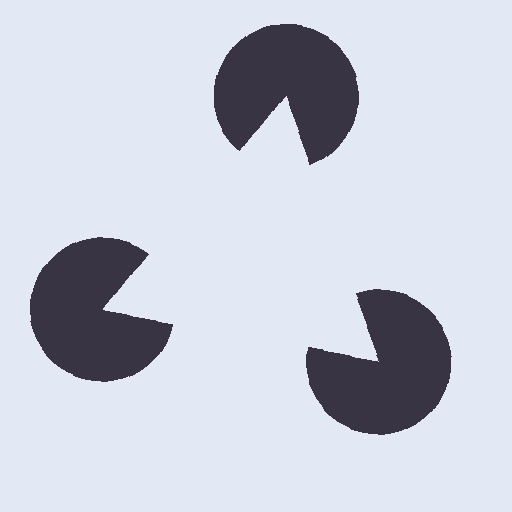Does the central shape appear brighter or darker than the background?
It typically appears slightly brighter than the background, even though no actual brightness change is drawn.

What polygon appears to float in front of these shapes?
An illusory triangle — its edges are inferred from the aligned wedge cuts in the pac-man discs, not physically drawn.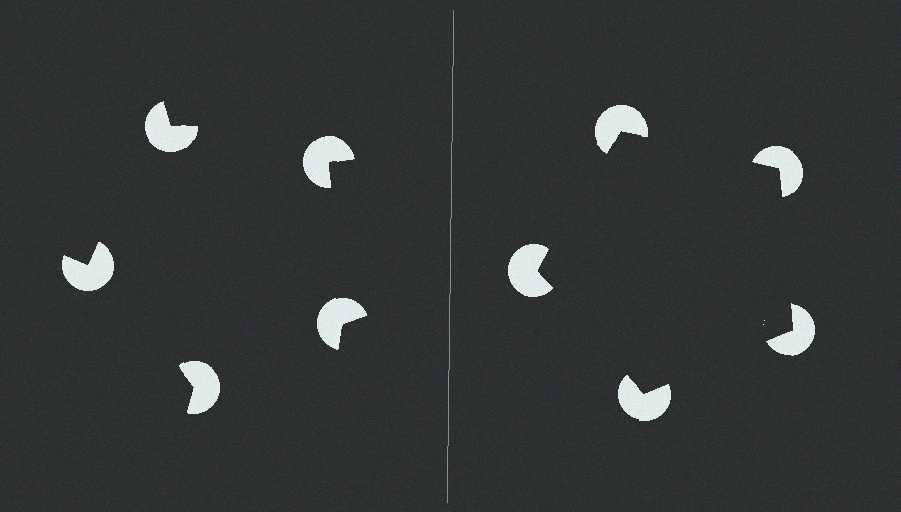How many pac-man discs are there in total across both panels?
10 — 5 on each side.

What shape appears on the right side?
An illusory pentagon.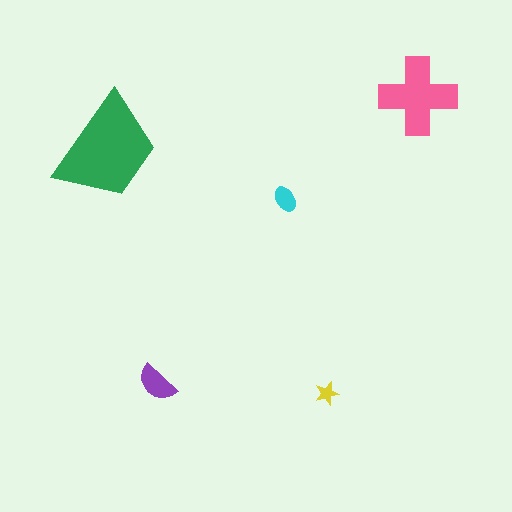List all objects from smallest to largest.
The yellow star, the cyan ellipse, the purple semicircle, the pink cross, the green trapezoid.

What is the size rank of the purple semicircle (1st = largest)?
3rd.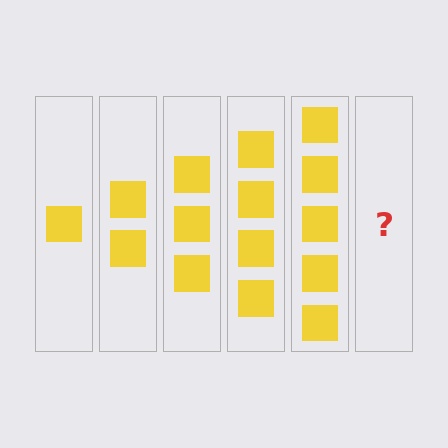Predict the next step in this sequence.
The next step is 6 squares.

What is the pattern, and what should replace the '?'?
The pattern is that each step adds one more square. The '?' should be 6 squares.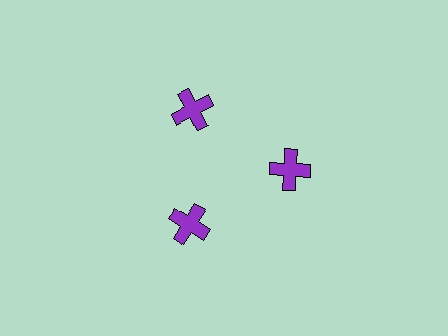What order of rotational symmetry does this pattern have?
This pattern has 3-fold rotational symmetry.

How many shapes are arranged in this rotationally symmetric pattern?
There are 3 shapes, arranged in 3 groups of 1.